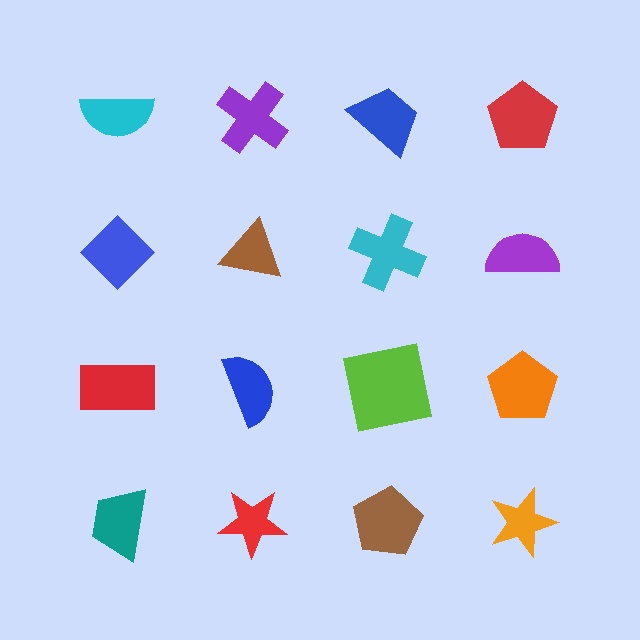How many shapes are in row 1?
4 shapes.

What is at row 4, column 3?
A brown pentagon.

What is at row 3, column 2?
A blue semicircle.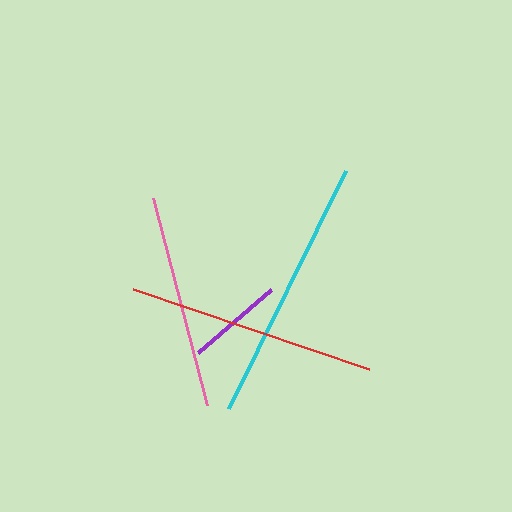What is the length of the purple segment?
The purple segment is approximately 96 pixels long.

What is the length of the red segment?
The red segment is approximately 249 pixels long.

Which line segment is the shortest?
The purple line is the shortest at approximately 96 pixels.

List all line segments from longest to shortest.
From longest to shortest: cyan, red, pink, purple.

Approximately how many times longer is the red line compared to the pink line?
The red line is approximately 1.2 times the length of the pink line.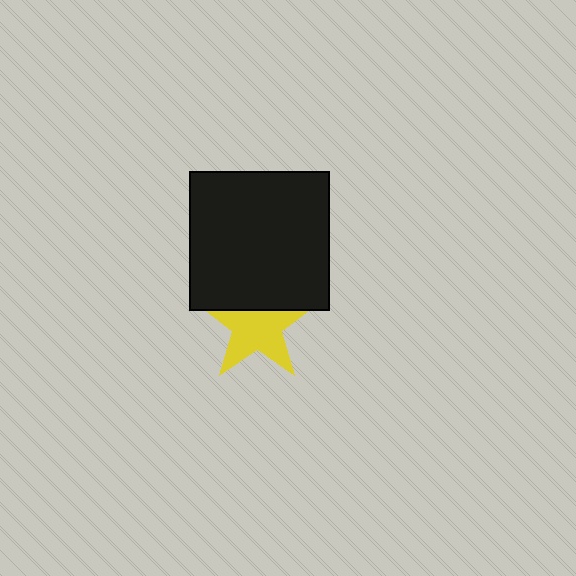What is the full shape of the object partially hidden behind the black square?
The partially hidden object is a yellow star.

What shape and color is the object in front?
The object in front is a black square.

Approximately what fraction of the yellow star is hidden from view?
Roughly 33% of the yellow star is hidden behind the black square.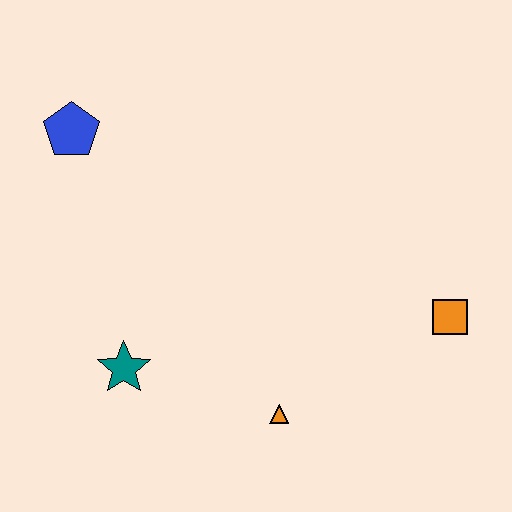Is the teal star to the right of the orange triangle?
No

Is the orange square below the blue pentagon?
Yes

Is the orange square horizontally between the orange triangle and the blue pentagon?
No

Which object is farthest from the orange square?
The blue pentagon is farthest from the orange square.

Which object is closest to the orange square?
The orange triangle is closest to the orange square.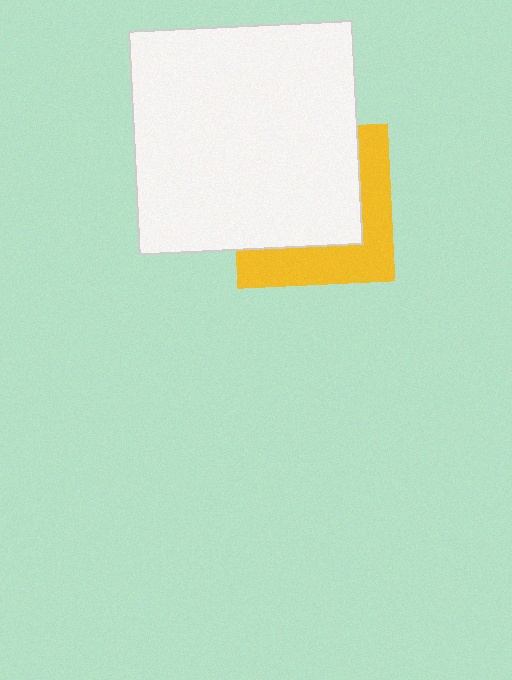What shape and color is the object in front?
The object in front is a white square.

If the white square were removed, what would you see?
You would see the complete yellow square.